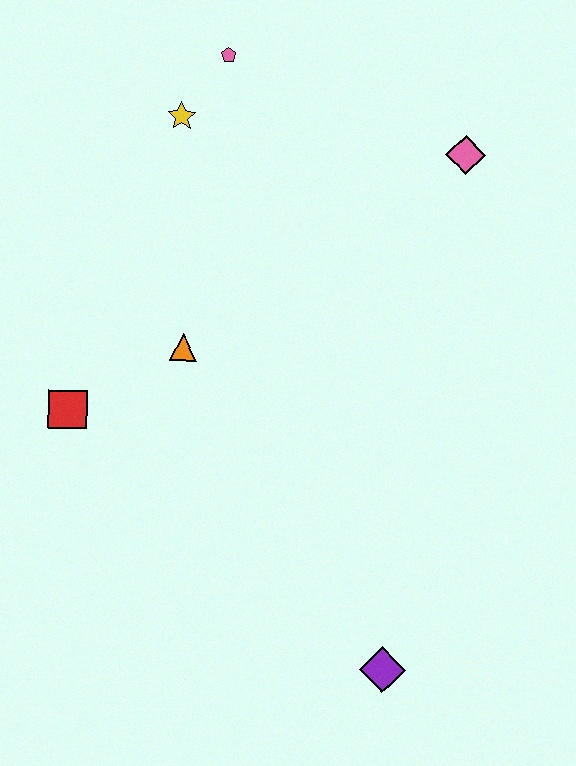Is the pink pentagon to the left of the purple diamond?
Yes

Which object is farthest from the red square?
The pink diamond is farthest from the red square.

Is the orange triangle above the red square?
Yes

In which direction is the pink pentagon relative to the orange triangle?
The pink pentagon is above the orange triangle.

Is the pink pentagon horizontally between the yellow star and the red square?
No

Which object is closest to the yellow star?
The pink pentagon is closest to the yellow star.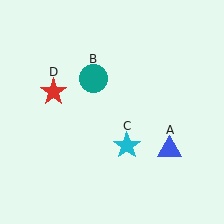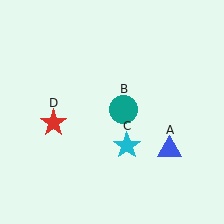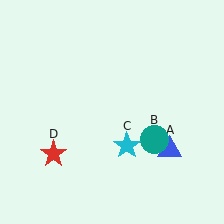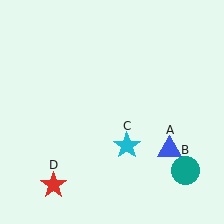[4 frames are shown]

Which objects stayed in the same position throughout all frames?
Blue triangle (object A) and cyan star (object C) remained stationary.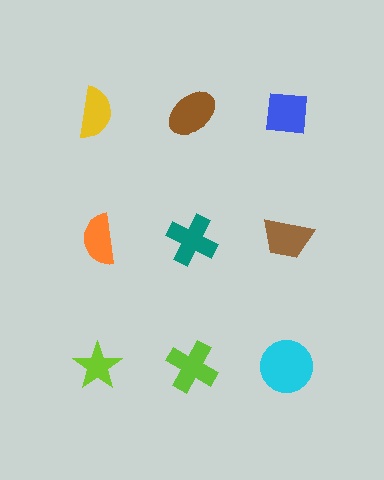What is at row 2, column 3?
A brown trapezoid.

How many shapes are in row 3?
3 shapes.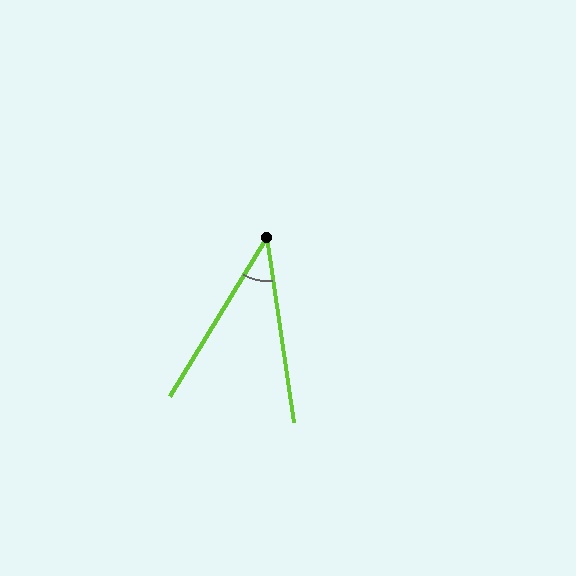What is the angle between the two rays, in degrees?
Approximately 40 degrees.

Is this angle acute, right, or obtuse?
It is acute.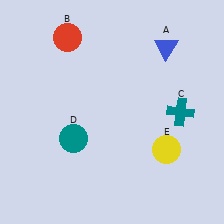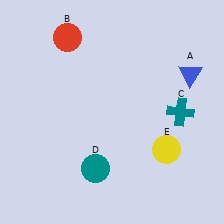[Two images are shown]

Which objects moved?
The objects that moved are: the blue triangle (A), the teal circle (D).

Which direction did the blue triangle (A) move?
The blue triangle (A) moved down.